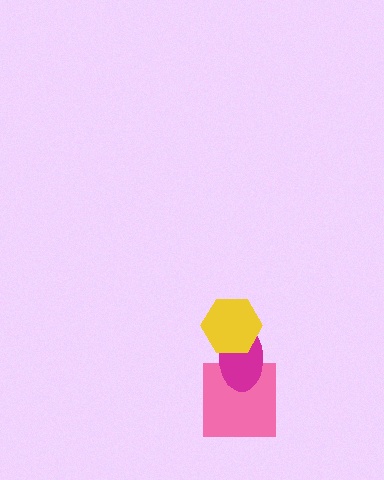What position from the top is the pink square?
The pink square is 3rd from the top.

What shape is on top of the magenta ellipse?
The yellow hexagon is on top of the magenta ellipse.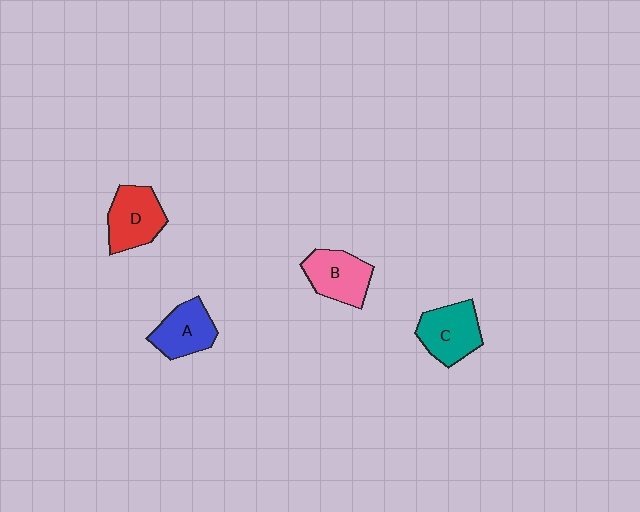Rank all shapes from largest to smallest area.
From largest to smallest: C (teal), D (red), B (pink), A (blue).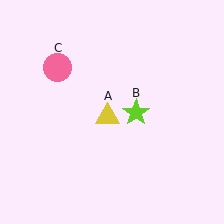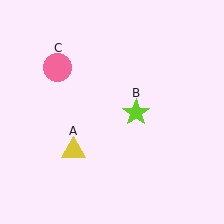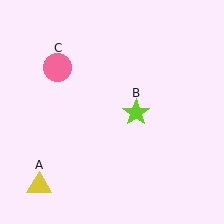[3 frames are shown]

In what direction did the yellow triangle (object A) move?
The yellow triangle (object A) moved down and to the left.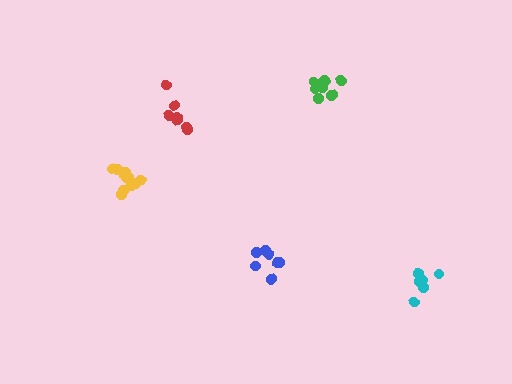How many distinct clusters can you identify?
There are 5 distinct clusters.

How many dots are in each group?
Group 1: 6 dots, Group 2: 8 dots, Group 3: 7 dots, Group 4: 11 dots, Group 5: 9 dots (41 total).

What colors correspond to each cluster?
The clusters are colored: cyan, red, blue, yellow, green.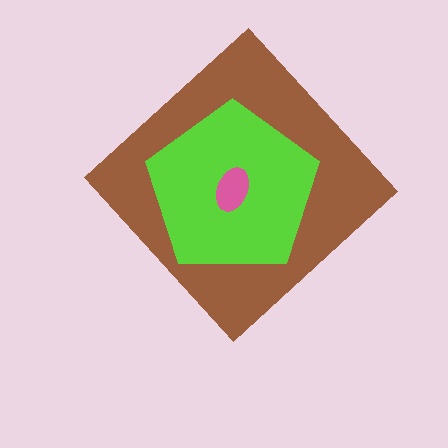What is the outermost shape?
The brown diamond.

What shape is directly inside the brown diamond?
The lime pentagon.